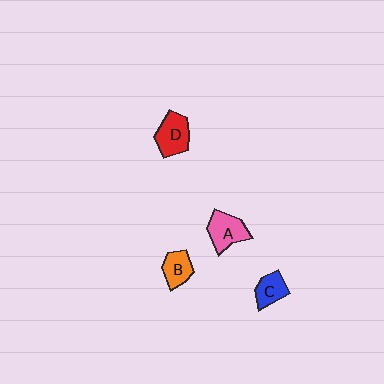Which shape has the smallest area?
Shape C (blue).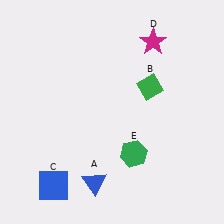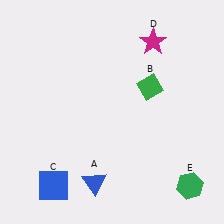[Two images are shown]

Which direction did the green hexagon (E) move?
The green hexagon (E) moved right.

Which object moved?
The green hexagon (E) moved right.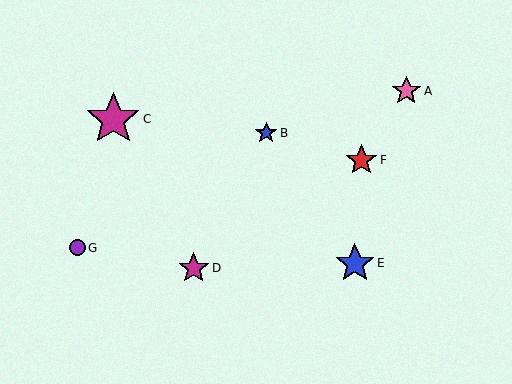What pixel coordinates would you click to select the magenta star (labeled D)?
Click at (194, 268) to select the magenta star D.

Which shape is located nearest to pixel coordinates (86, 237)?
The purple circle (labeled G) at (77, 248) is nearest to that location.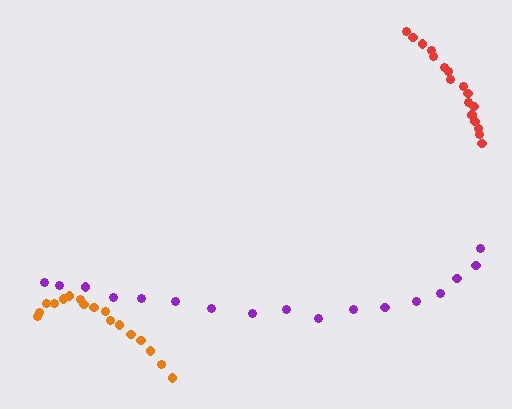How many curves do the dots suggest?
There are 3 distinct paths.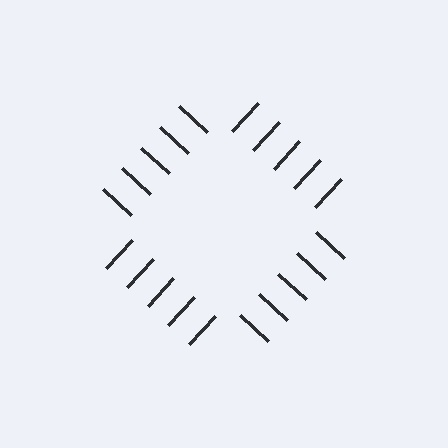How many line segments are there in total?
20 — 5 along each of the 4 edges.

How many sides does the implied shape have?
4 sides — the line-ends trace a square.